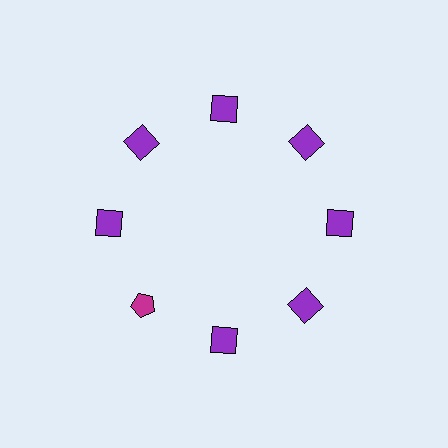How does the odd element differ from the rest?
It differs in both color (magenta instead of purple) and shape (pentagon instead of square).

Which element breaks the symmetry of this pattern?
The magenta pentagon at roughly the 8 o'clock position breaks the symmetry. All other shapes are purple squares.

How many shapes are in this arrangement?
There are 8 shapes arranged in a ring pattern.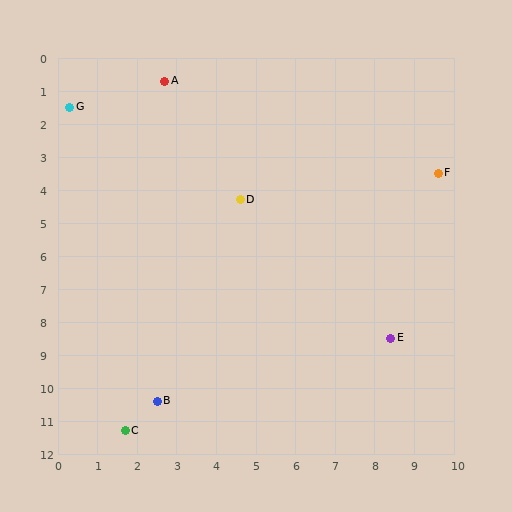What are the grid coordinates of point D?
Point D is at approximately (4.6, 4.3).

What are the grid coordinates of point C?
Point C is at approximately (1.7, 11.3).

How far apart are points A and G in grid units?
Points A and G are about 2.5 grid units apart.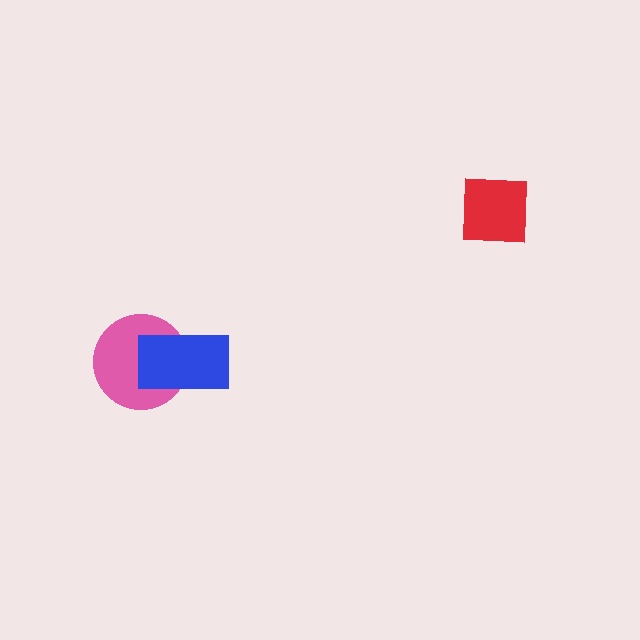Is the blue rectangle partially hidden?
No, no other shape covers it.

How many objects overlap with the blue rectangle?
1 object overlaps with the blue rectangle.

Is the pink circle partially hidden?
Yes, it is partially covered by another shape.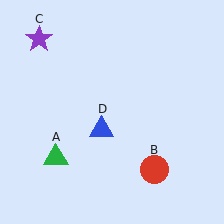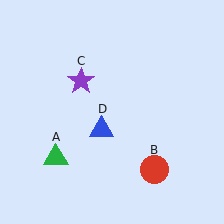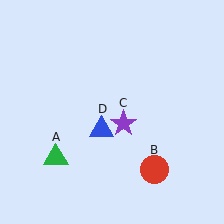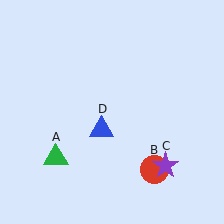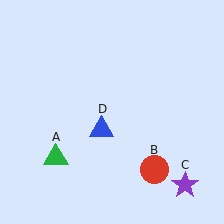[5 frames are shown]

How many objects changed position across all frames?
1 object changed position: purple star (object C).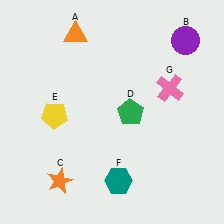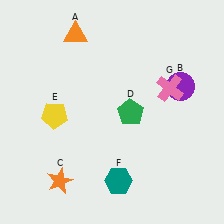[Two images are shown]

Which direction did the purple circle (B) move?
The purple circle (B) moved down.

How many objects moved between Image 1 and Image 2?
1 object moved between the two images.